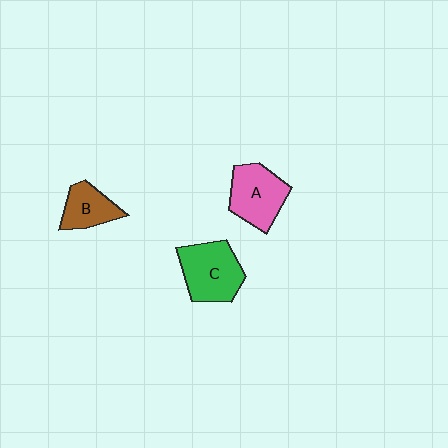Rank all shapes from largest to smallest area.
From largest to smallest: C (green), A (pink), B (brown).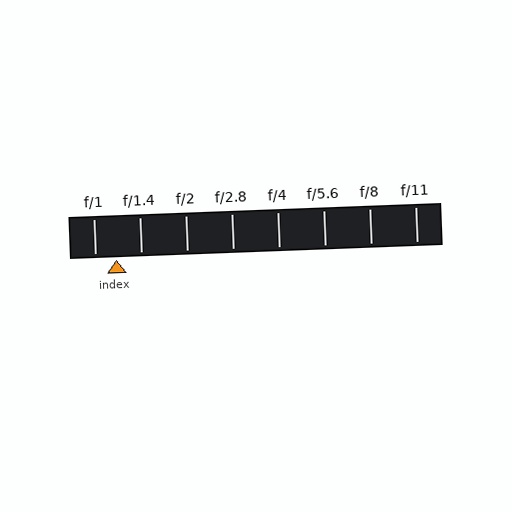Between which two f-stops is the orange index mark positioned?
The index mark is between f/1 and f/1.4.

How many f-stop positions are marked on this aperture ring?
There are 8 f-stop positions marked.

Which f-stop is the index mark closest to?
The index mark is closest to f/1.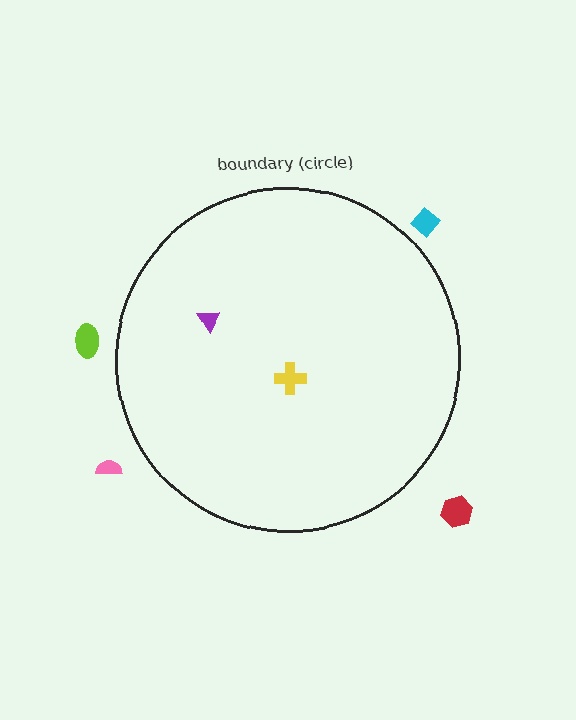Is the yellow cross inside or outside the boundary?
Inside.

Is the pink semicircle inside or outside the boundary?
Outside.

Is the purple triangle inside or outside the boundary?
Inside.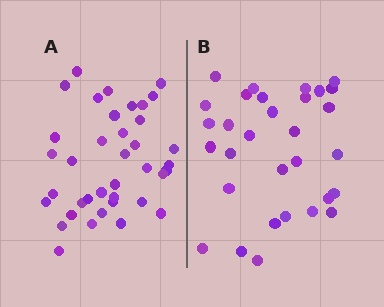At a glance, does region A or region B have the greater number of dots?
Region A (the left region) has more dots.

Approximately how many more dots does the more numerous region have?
Region A has roughly 8 or so more dots than region B.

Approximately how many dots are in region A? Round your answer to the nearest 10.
About 40 dots. (The exact count is 38, which rounds to 40.)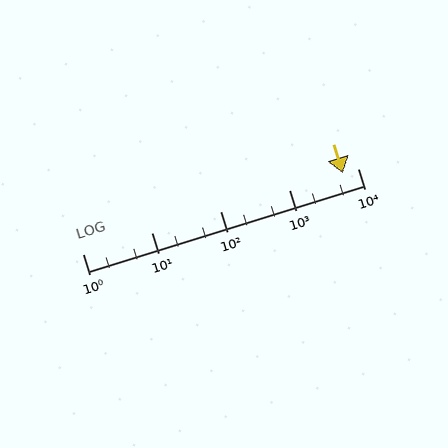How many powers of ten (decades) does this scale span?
The scale spans 4 decades, from 1 to 10000.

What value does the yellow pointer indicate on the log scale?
The pointer indicates approximately 6000.